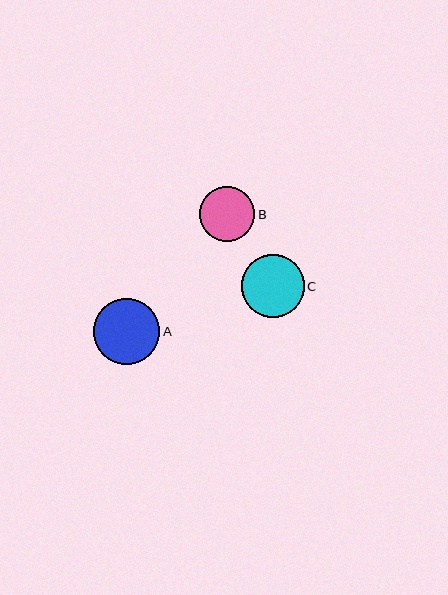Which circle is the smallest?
Circle B is the smallest with a size of approximately 55 pixels.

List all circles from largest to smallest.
From largest to smallest: A, C, B.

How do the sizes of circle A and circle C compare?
Circle A and circle C are approximately the same size.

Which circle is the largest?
Circle A is the largest with a size of approximately 66 pixels.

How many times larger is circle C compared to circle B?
Circle C is approximately 1.1 times the size of circle B.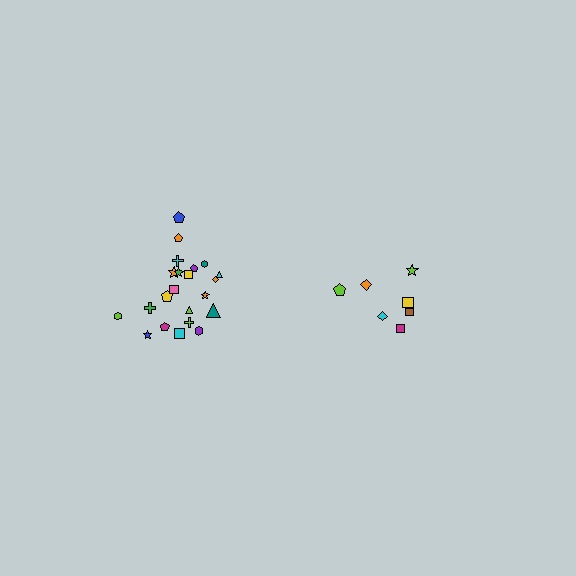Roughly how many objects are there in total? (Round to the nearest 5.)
Roughly 30 objects in total.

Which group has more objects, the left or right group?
The left group.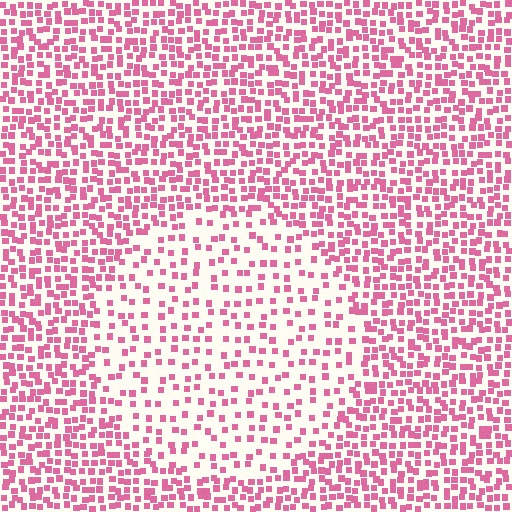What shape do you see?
I see a circle.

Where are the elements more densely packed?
The elements are more densely packed outside the circle boundary.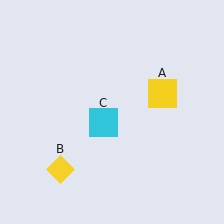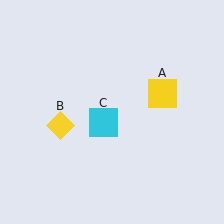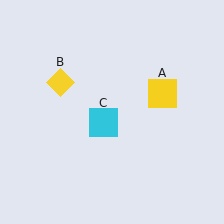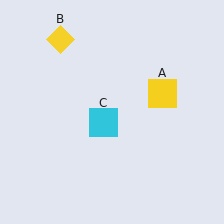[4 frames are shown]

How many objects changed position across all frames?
1 object changed position: yellow diamond (object B).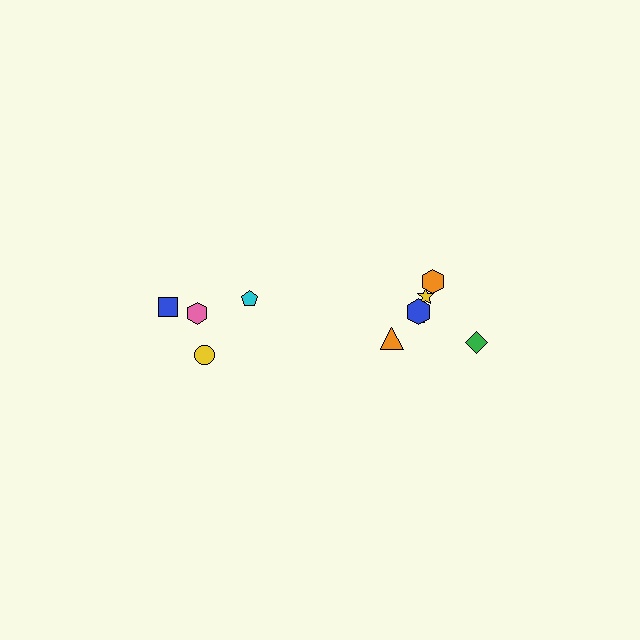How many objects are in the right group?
There are 6 objects.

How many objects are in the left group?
There are 4 objects.